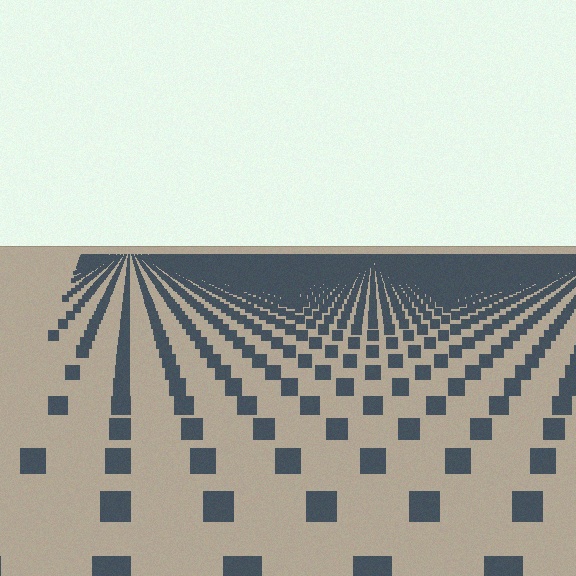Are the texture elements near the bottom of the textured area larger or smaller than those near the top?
Larger. Near the bottom, elements are closer to the viewer and appear at a bigger on-screen size.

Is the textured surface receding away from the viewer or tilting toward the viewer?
The surface is receding away from the viewer. Texture elements get smaller and denser toward the top.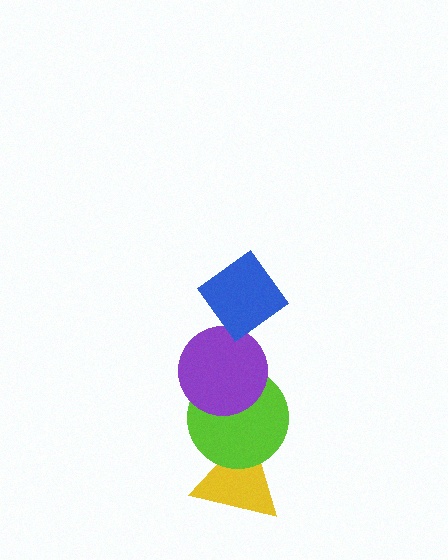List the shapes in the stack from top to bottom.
From top to bottom: the blue diamond, the purple circle, the lime circle, the yellow triangle.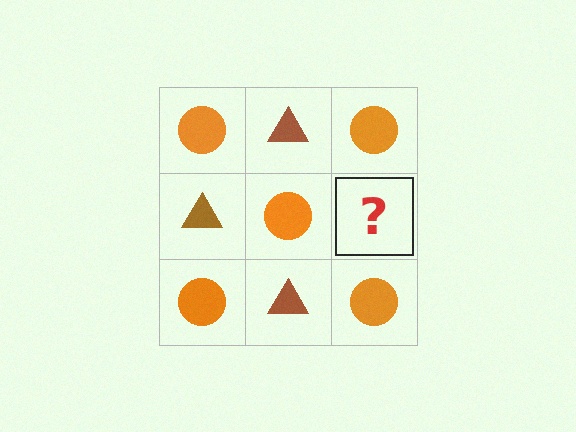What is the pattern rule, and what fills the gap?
The rule is that it alternates orange circle and brown triangle in a checkerboard pattern. The gap should be filled with a brown triangle.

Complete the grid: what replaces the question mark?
The question mark should be replaced with a brown triangle.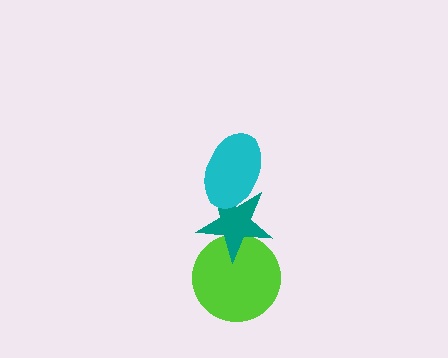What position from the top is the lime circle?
The lime circle is 3rd from the top.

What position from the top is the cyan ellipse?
The cyan ellipse is 1st from the top.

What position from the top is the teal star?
The teal star is 2nd from the top.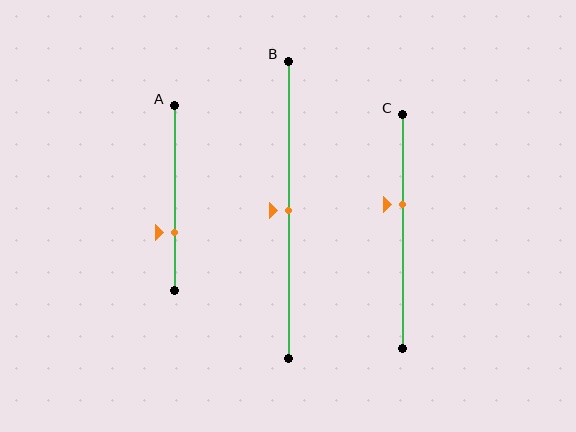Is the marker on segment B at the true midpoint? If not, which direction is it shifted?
Yes, the marker on segment B is at the true midpoint.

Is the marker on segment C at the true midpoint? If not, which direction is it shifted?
No, the marker on segment C is shifted upward by about 12% of the segment length.